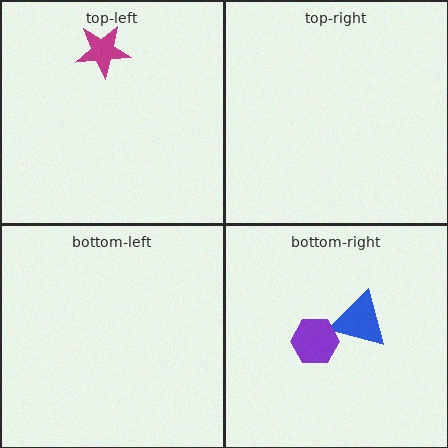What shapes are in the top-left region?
The magenta star.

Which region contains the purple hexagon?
The bottom-right region.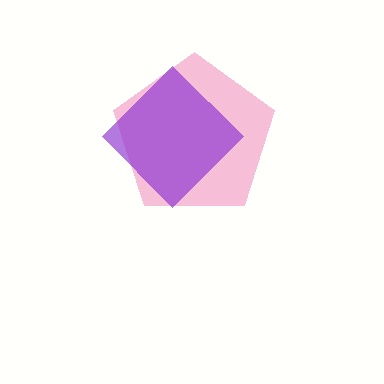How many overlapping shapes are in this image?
There are 2 overlapping shapes in the image.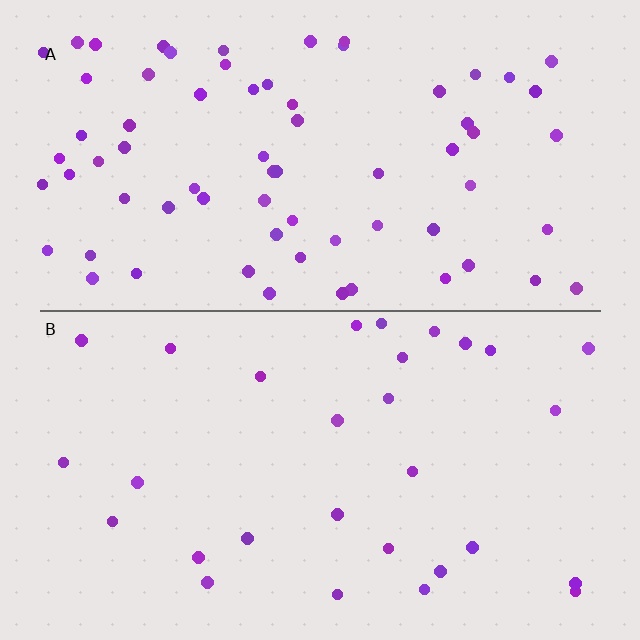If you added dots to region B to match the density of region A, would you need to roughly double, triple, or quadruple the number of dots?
Approximately double.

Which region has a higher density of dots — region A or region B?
A (the top).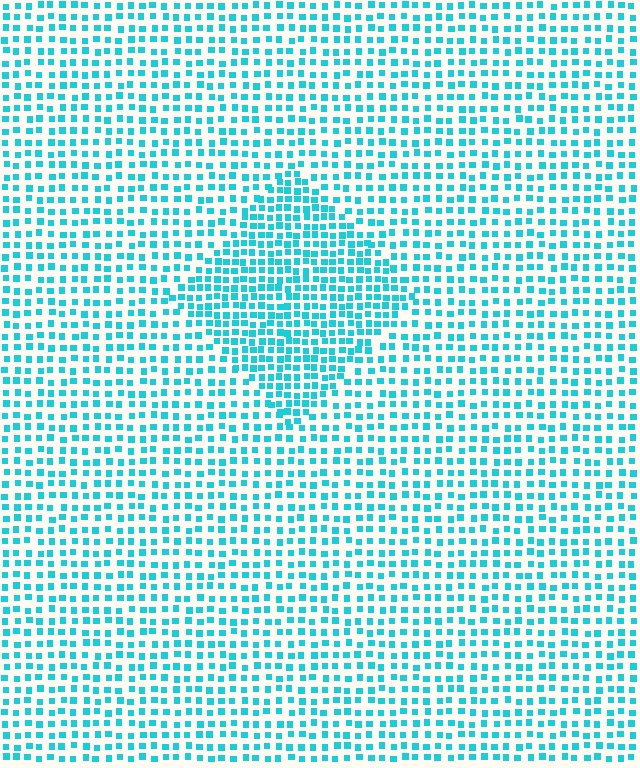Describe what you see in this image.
The image contains small cyan elements arranged at two different densities. A diamond-shaped region is visible where the elements are more densely packed than the surrounding area.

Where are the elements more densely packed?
The elements are more densely packed inside the diamond boundary.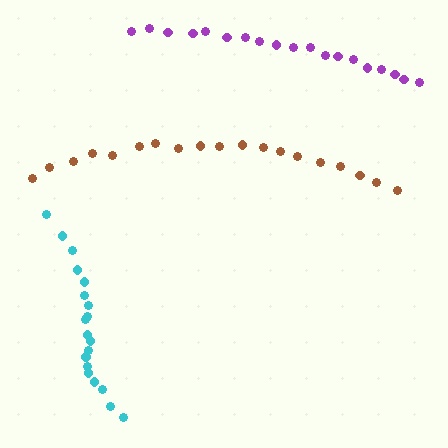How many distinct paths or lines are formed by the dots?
There are 3 distinct paths.